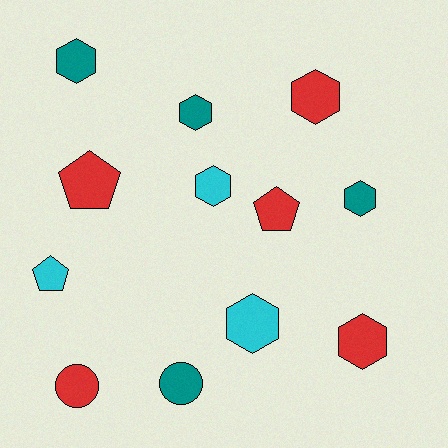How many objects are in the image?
There are 12 objects.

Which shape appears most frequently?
Hexagon, with 7 objects.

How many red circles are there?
There is 1 red circle.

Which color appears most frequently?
Red, with 5 objects.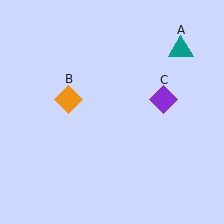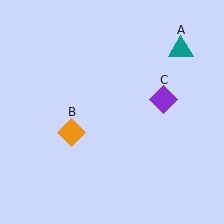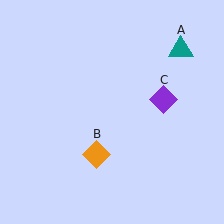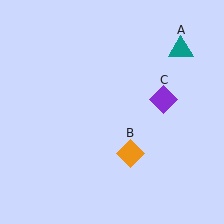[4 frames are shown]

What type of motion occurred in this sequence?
The orange diamond (object B) rotated counterclockwise around the center of the scene.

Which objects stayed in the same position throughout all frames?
Teal triangle (object A) and purple diamond (object C) remained stationary.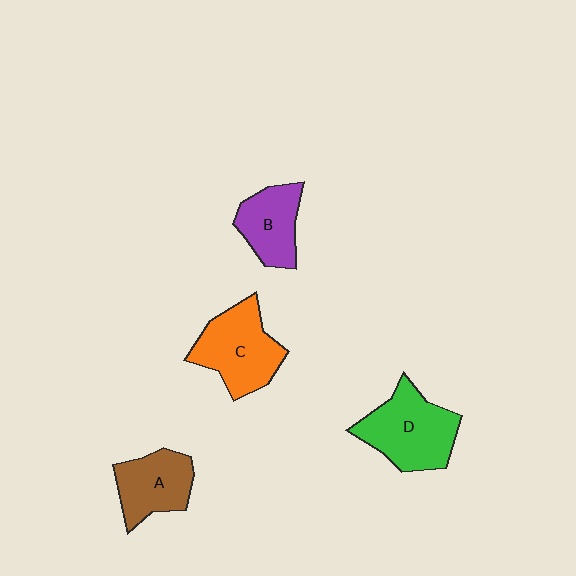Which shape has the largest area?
Shape D (green).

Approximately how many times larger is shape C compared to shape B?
Approximately 1.4 times.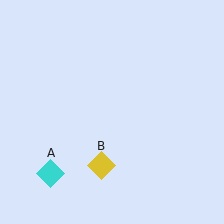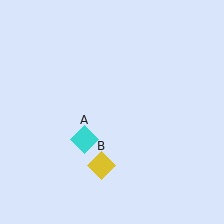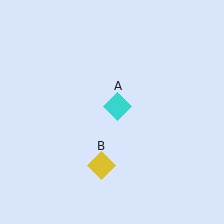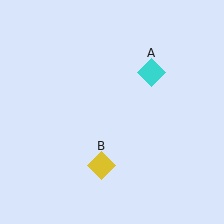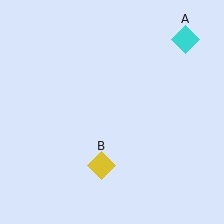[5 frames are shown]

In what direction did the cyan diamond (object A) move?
The cyan diamond (object A) moved up and to the right.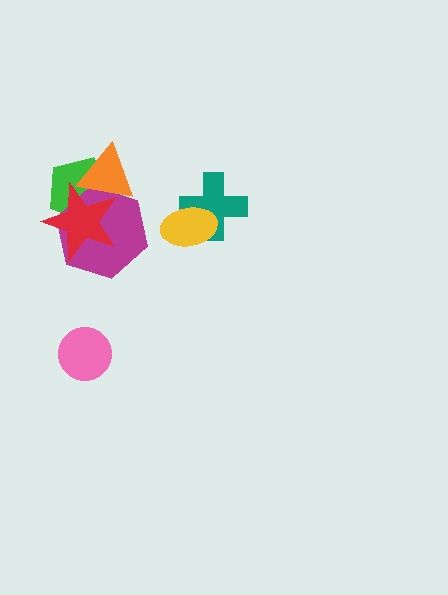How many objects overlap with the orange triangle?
3 objects overlap with the orange triangle.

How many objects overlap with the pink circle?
0 objects overlap with the pink circle.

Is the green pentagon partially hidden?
Yes, it is partially covered by another shape.